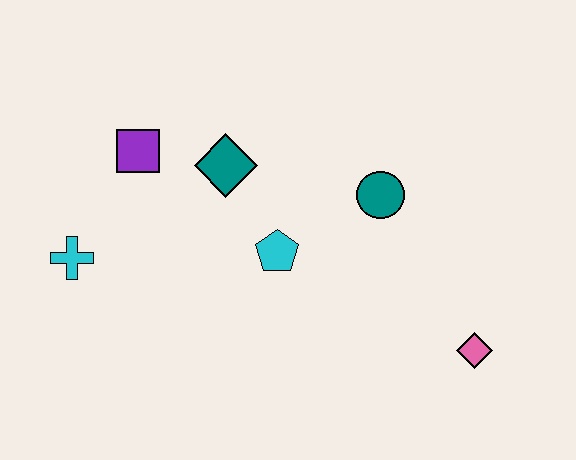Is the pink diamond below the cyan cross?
Yes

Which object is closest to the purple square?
The teal diamond is closest to the purple square.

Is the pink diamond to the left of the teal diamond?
No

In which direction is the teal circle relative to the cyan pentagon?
The teal circle is to the right of the cyan pentagon.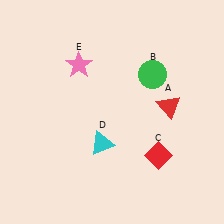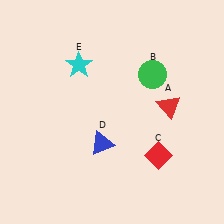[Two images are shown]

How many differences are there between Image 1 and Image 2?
There are 2 differences between the two images.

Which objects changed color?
D changed from cyan to blue. E changed from pink to cyan.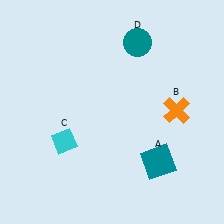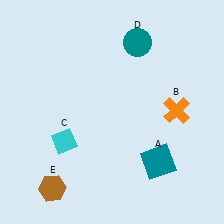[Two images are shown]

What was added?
A brown hexagon (E) was added in Image 2.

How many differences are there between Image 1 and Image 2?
There is 1 difference between the two images.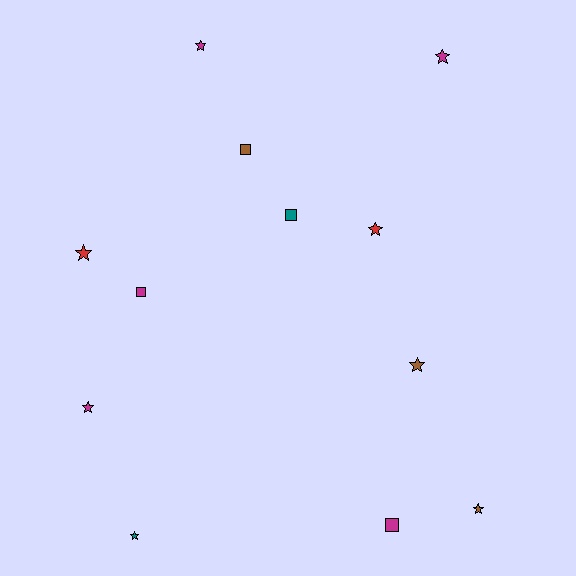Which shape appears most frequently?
Star, with 8 objects.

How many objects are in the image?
There are 12 objects.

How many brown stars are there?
There are 2 brown stars.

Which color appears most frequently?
Magenta, with 5 objects.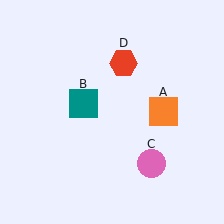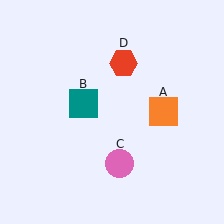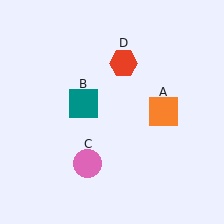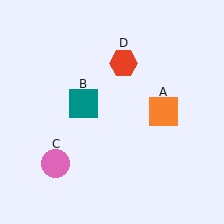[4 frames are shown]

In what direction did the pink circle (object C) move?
The pink circle (object C) moved left.